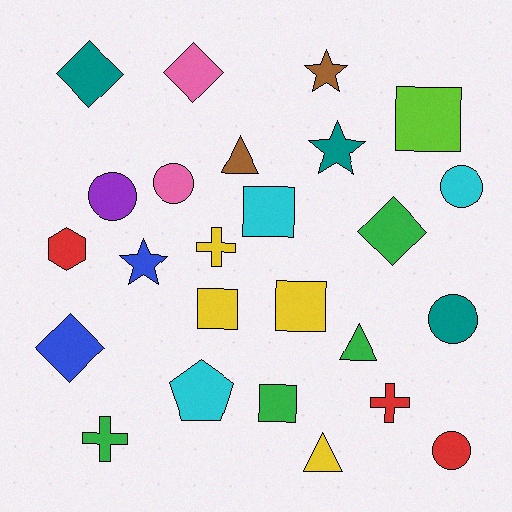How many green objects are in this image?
There are 4 green objects.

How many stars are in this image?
There are 3 stars.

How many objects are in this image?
There are 25 objects.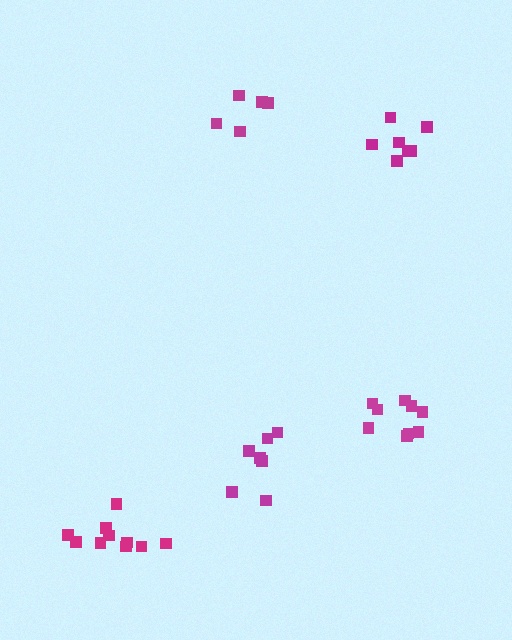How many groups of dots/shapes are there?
There are 5 groups.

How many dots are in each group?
Group 1: 5 dots, Group 2: 7 dots, Group 3: 10 dots, Group 4: 9 dots, Group 5: 7 dots (38 total).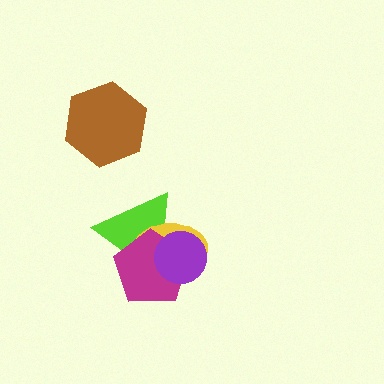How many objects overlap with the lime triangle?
3 objects overlap with the lime triangle.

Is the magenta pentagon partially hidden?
Yes, it is partially covered by another shape.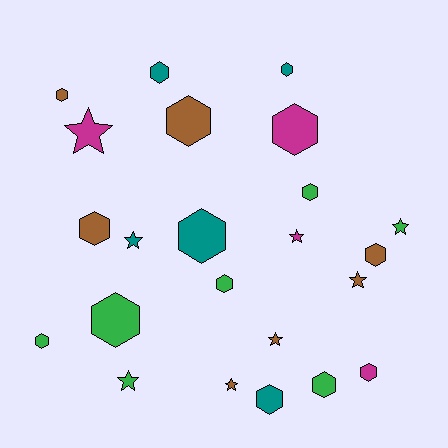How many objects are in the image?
There are 23 objects.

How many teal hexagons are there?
There are 4 teal hexagons.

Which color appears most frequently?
Green, with 7 objects.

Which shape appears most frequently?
Hexagon, with 15 objects.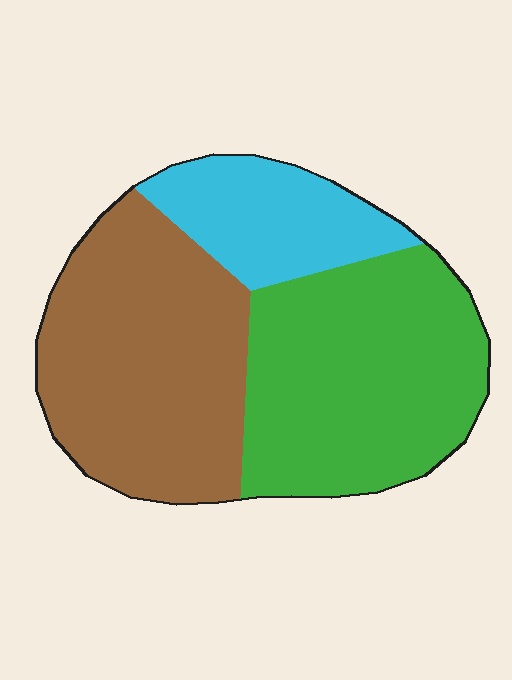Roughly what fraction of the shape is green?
Green takes up about two fifths (2/5) of the shape.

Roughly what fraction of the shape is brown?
Brown covers 41% of the shape.